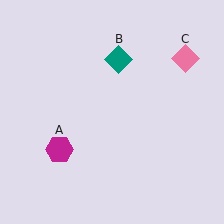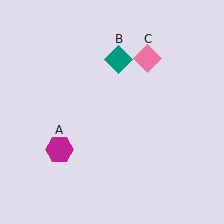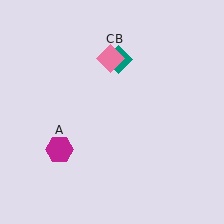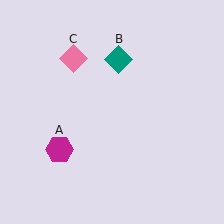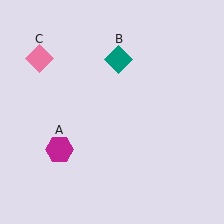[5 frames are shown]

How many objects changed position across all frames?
1 object changed position: pink diamond (object C).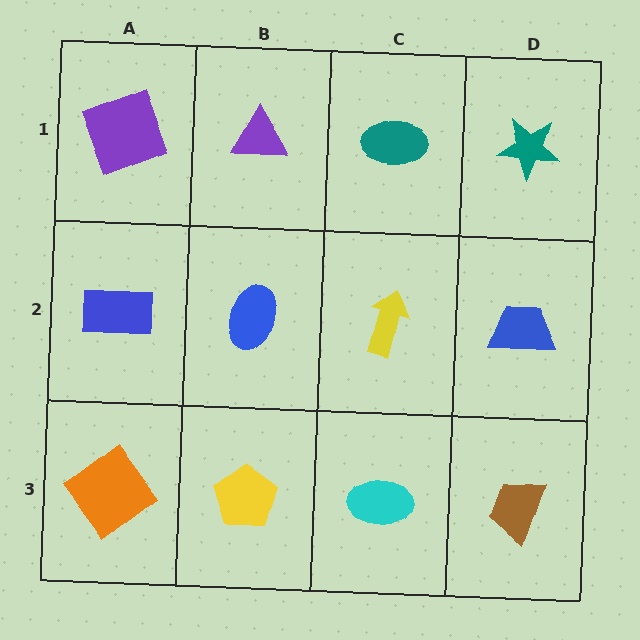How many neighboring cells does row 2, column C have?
4.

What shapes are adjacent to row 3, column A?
A blue rectangle (row 2, column A), a yellow pentagon (row 3, column B).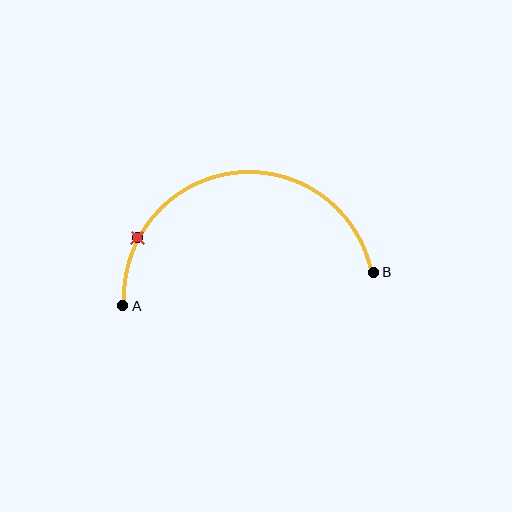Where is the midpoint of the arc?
The arc midpoint is the point on the curve farthest from the straight line joining A and B. It sits above that line.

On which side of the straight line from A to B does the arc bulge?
The arc bulges above the straight line connecting A and B.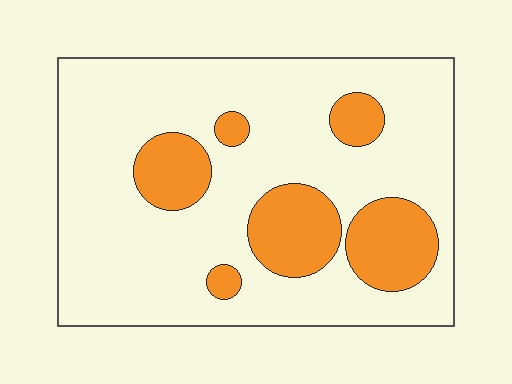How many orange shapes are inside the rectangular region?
6.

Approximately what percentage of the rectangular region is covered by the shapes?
Approximately 20%.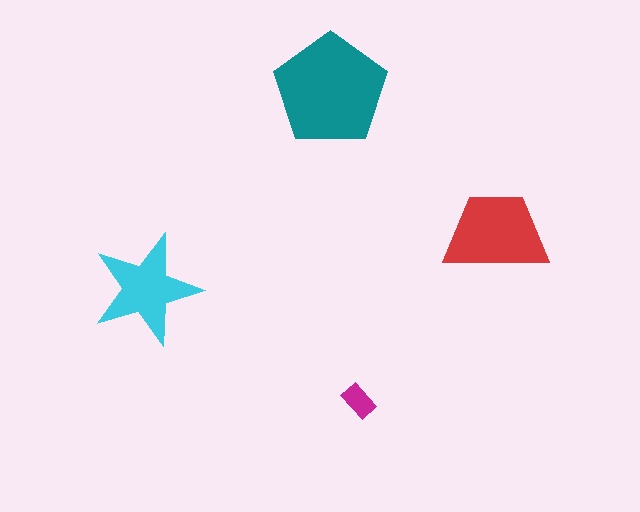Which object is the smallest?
The magenta rectangle.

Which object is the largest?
The teal pentagon.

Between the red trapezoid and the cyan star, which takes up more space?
The red trapezoid.